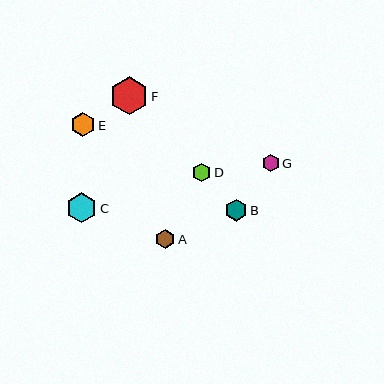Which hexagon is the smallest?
Hexagon G is the smallest with a size of approximately 17 pixels.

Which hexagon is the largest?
Hexagon F is the largest with a size of approximately 38 pixels.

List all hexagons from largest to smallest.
From largest to smallest: F, C, E, B, A, D, G.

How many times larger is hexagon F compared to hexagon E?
Hexagon F is approximately 1.6 times the size of hexagon E.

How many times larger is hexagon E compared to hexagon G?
Hexagon E is approximately 1.4 times the size of hexagon G.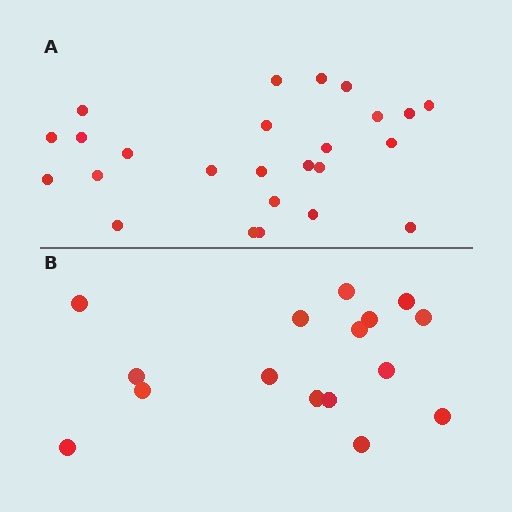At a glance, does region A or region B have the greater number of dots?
Region A (the top region) has more dots.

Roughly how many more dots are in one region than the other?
Region A has roughly 8 or so more dots than region B.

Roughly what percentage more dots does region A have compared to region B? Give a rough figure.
About 55% more.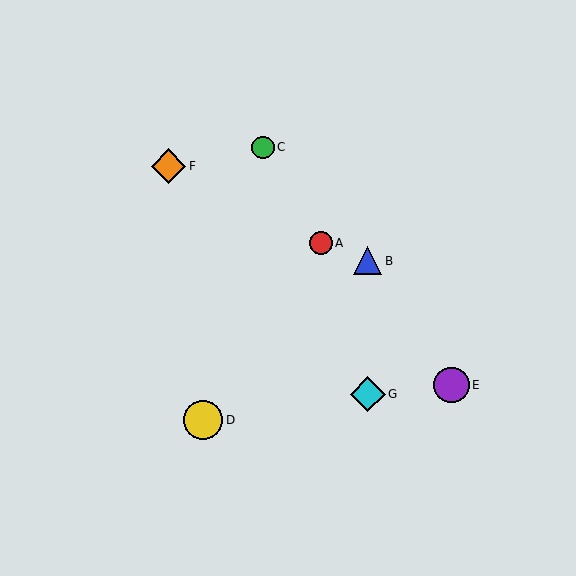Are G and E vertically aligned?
No, G is at x≈368 and E is at x≈452.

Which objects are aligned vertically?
Objects B, G are aligned vertically.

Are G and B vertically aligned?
Yes, both are at x≈368.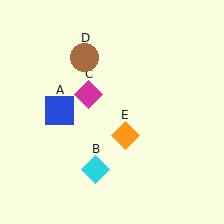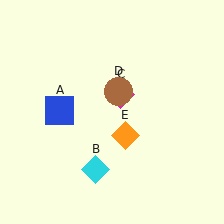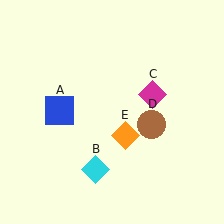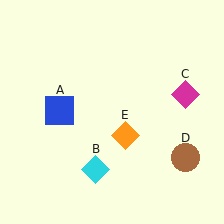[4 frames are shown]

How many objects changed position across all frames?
2 objects changed position: magenta diamond (object C), brown circle (object D).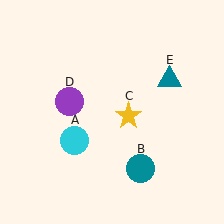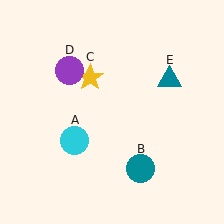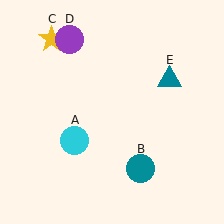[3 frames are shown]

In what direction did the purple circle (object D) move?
The purple circle (object D) moved up.